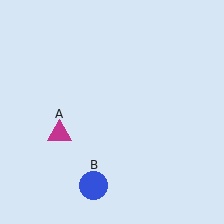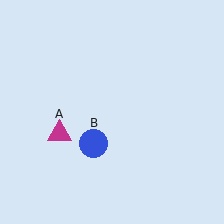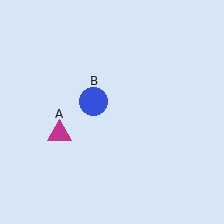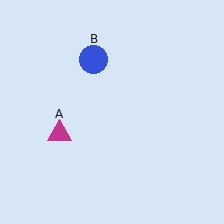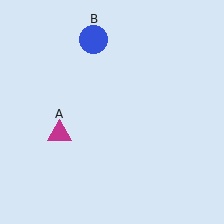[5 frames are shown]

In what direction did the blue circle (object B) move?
The blue circle (object B) moved up.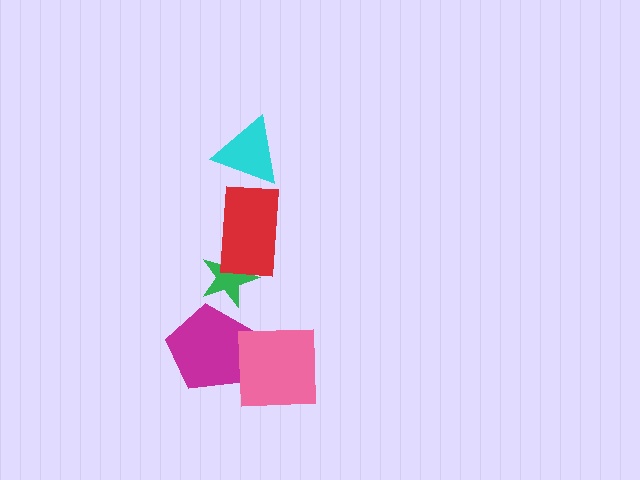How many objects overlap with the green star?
1 object overlaps with the green star.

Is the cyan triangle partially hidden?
No, no other shape covers it.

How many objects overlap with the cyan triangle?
0 objects overlap with the cyan triangle.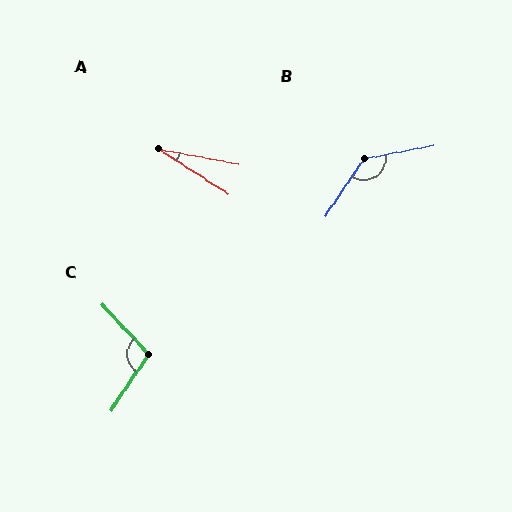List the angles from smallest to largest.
A (22°), C (103°), B (135°).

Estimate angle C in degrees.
Approximately 103 degrees.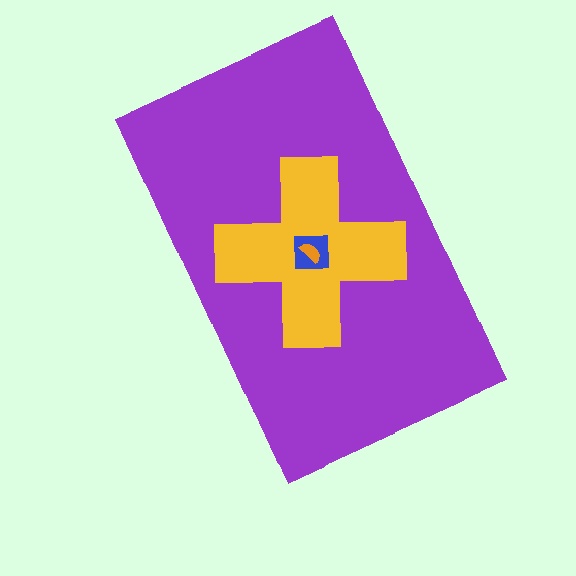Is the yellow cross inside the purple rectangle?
Yes.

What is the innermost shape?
The orange semicircle.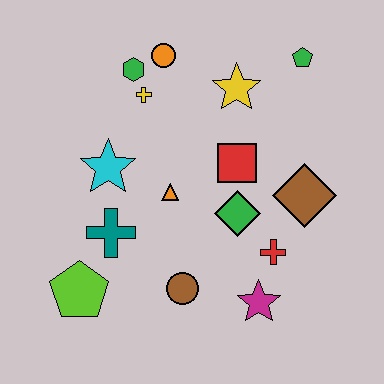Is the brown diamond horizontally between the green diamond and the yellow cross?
No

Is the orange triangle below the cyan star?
Yes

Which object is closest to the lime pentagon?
The teal cross is closest to the lime pentagon.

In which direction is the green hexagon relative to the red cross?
The green hexagon is above the red cross.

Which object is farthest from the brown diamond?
The lime pentagon is farthest from the brown diamond.